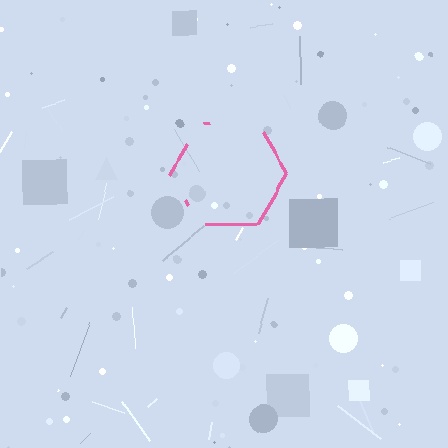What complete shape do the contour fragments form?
The contour fragments form a hexagon.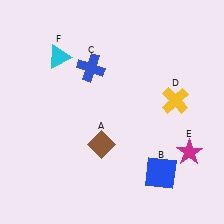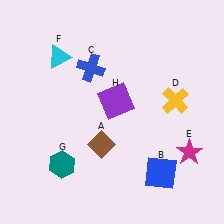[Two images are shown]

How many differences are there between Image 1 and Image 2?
There are 2 differences between the two images.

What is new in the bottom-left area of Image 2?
A teal hexagon (G) was added in the bottom-left area of Image 2.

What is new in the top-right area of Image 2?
A purple square (H) was added in the top-right area of Image 2.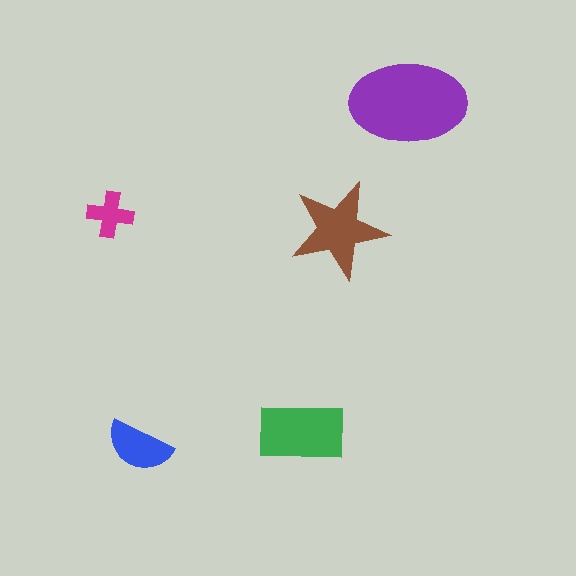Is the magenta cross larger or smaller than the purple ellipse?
Smaller.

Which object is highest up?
The purple ellipse is topmost.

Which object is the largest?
The purple ellipse.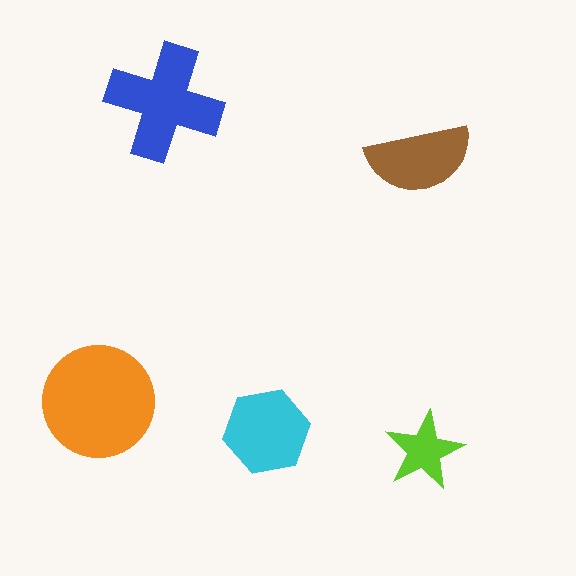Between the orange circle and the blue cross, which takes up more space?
The orange circle.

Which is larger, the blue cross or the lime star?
The blue cross.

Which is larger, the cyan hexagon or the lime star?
The cyan hexagon.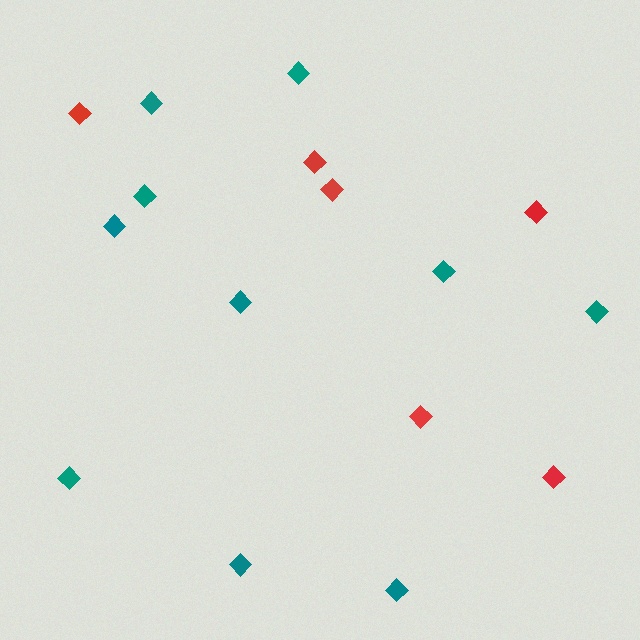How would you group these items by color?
There are 2 groups: one group of red diamonds (6) and one group of teal diamonds (10).